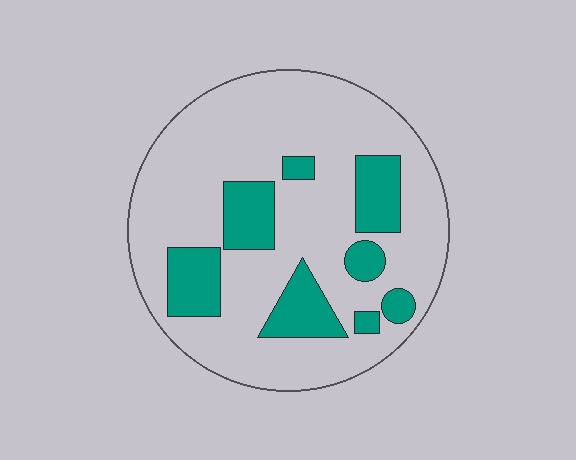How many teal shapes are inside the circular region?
8.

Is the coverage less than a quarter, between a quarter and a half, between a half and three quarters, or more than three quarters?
Less than a quarter.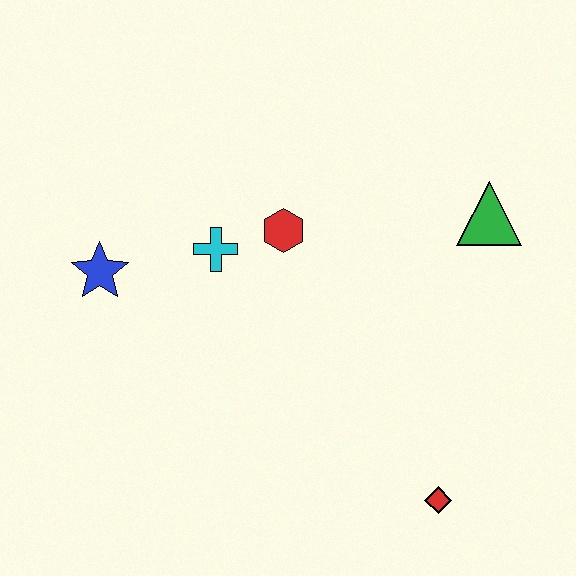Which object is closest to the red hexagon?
The cyan cross is closest to the red hexagon.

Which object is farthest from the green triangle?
The blue star is farthest from the green triangle.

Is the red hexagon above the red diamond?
Yes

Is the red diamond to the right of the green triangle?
No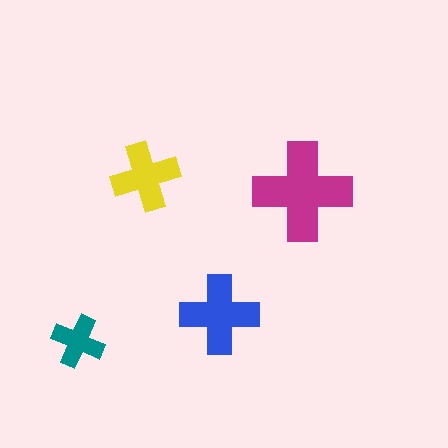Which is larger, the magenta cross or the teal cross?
The magenta one.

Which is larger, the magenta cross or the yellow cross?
The magenta one.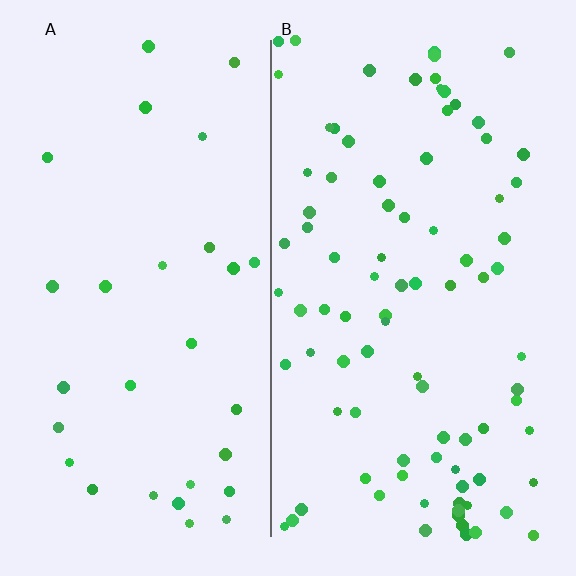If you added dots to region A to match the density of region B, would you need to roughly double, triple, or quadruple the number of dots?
Approximately triple.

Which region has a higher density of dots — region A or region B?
B (the right).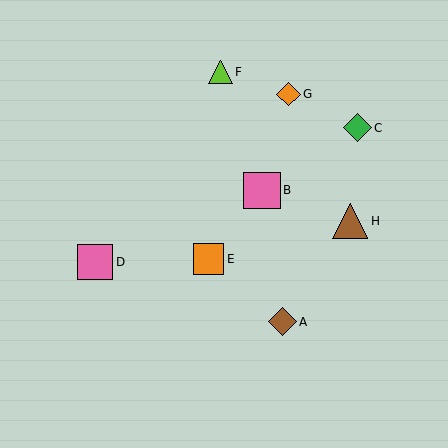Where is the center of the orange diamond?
The center of the orange diamond is at (288, 94).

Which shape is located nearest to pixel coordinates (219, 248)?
The orange square (labeled E) at (208, 259) is nearest to that location.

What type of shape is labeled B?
Shape B is a pink square.